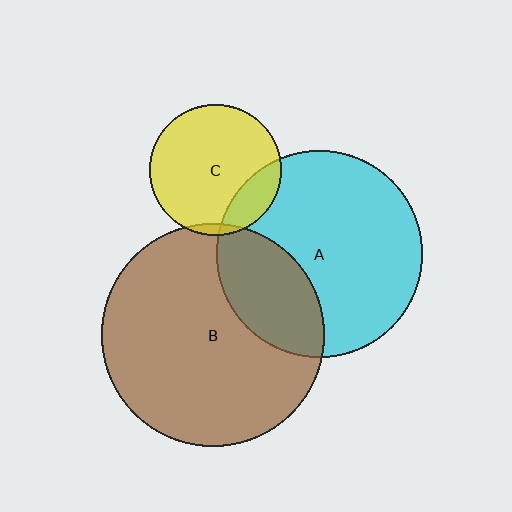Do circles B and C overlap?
Yes.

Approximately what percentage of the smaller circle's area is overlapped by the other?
Approximately 5%.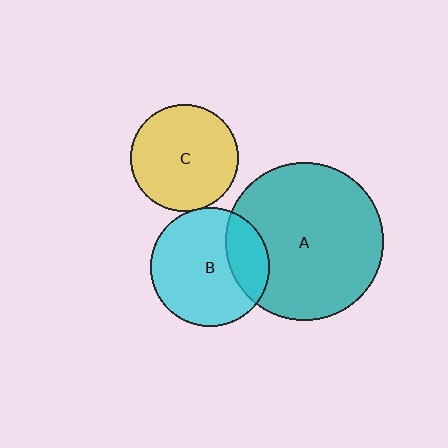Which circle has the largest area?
Circle A (teal).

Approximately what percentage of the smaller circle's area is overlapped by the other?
Approximately 5%.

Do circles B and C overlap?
Yes.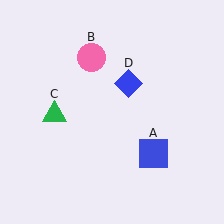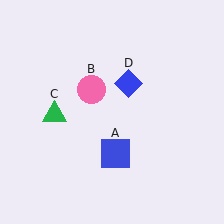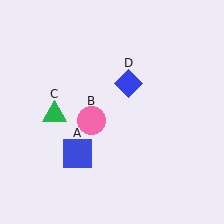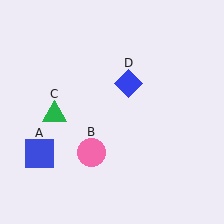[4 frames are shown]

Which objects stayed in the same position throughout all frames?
Green triangle (object C) and blue diamond (object D) remained stationary.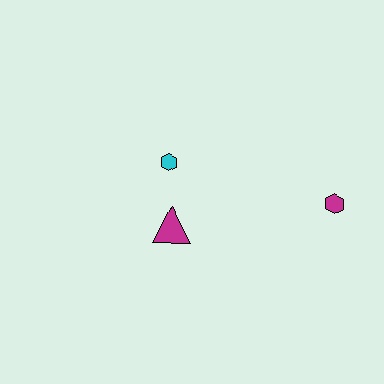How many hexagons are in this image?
There are 2 hexagons.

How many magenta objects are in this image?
There are 2 magenta objects.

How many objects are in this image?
There are 3 objects.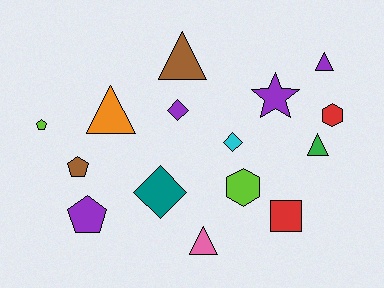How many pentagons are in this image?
There are 3 pentagons.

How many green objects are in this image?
There is 1 green object.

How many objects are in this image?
There are 15 objects.